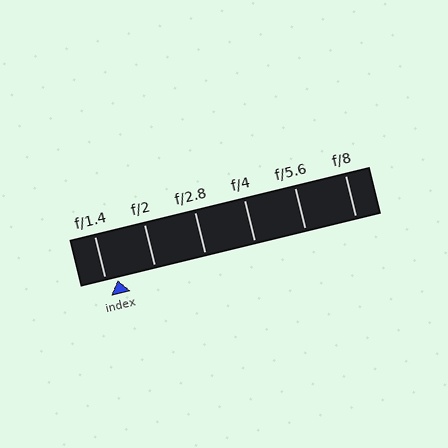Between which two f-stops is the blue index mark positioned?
The index mark is between f/1.4 and f/2.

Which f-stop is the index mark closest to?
The index mark is closest to f/1.4.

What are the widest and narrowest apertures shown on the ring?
The widest aperture shown is f/1.4 and the narrowest is f/8.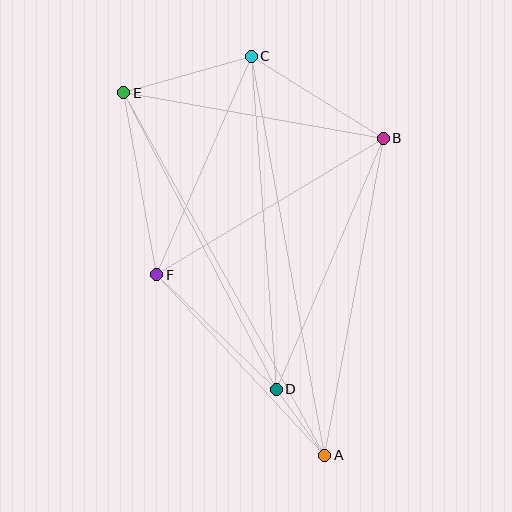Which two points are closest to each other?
Points A and D are closest to each other.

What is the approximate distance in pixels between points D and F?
The distance between D and F is approximately 165 pixels.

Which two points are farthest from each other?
Points A and E are farthest from each other.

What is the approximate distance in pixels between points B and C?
The distance between B and C is approximately 155 pixels.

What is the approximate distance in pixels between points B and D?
The distance between B and D is approximately 273 pixels.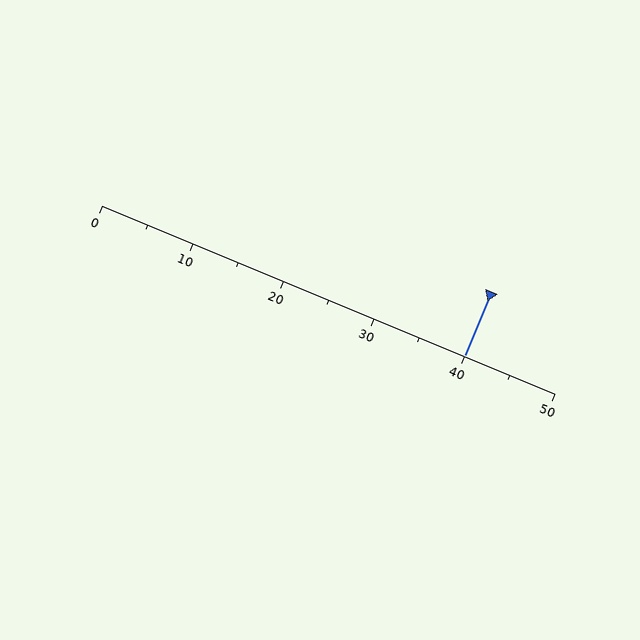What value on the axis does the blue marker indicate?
The marker indicates approximately 40.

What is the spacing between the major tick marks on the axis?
The major ticks are spaced 10 apart.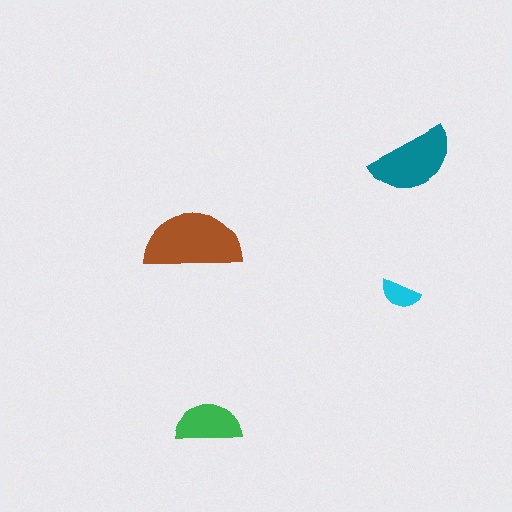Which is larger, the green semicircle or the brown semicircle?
The brown one.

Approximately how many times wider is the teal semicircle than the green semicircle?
About 1.5 times wider.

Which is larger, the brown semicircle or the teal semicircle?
The brown one.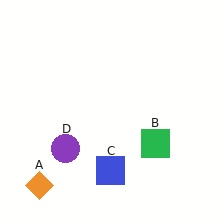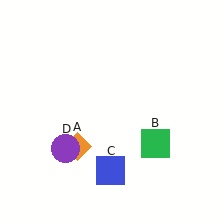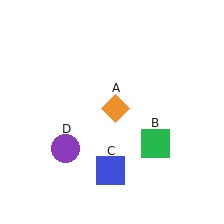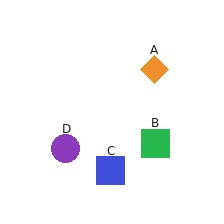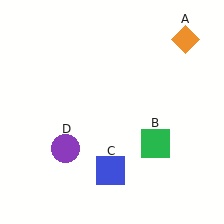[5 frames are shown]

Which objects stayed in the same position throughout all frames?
Green square (object B) and blue square (object C) and purple circle (object D) remained stationary.